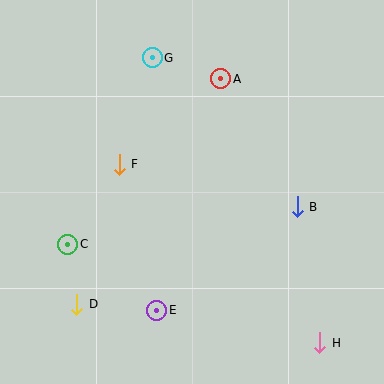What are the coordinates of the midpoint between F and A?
The midpoint between F and A is at (170, 121).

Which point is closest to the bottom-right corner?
Point H is closest to the bottom-right corner.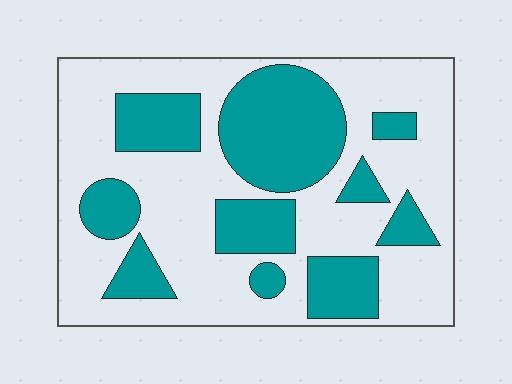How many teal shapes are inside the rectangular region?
10.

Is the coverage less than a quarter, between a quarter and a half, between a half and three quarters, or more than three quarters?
Between a quarter and a half.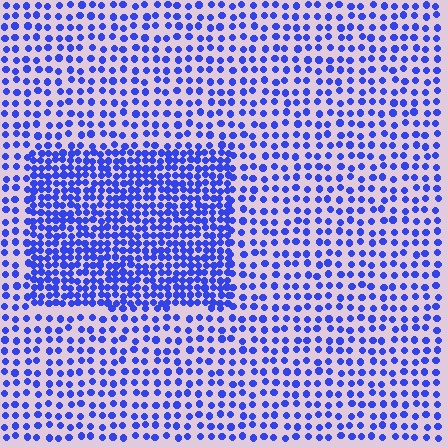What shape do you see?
I see a rectangle.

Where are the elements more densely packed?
The elements are more densely packed inside the rectangle boundary.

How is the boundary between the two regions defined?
The boundary is defined by a change in element density (approximately 2.1x ratio). All elements are the same color, size, and shape.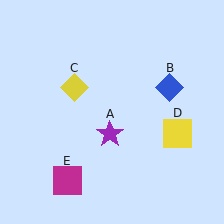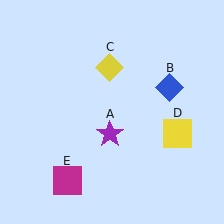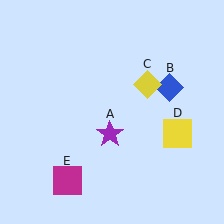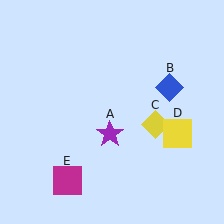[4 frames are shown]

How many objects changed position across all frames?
1 object changed position: yellow diamond (object C).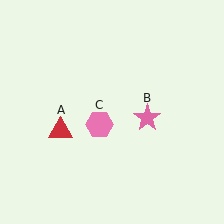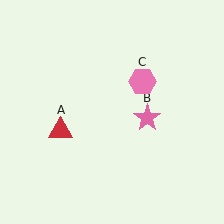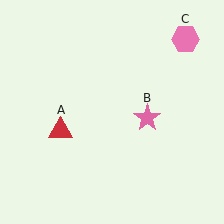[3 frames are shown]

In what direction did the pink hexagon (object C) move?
The pink hexagon (object C) moved up and to the right.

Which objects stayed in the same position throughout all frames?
Red triangle (object A) and pink star (object B) remained stationary.